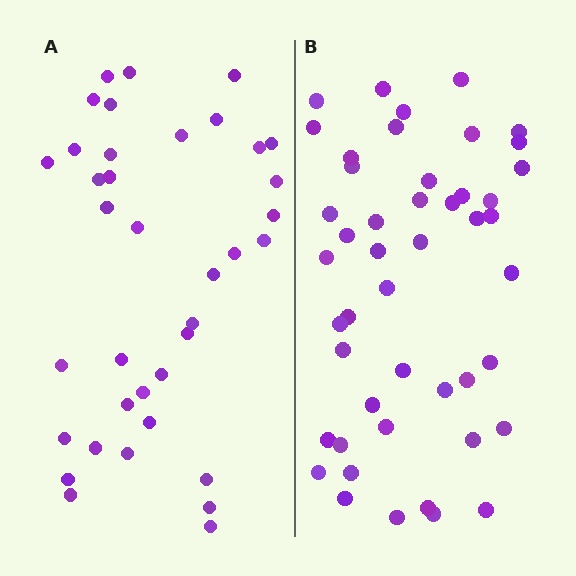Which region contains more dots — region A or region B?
Region B (the right region) has more dots.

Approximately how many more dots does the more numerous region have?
Region B has roughly 10 or so more dots than region A.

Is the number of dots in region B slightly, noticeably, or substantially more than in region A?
Region B has noticeably more, but not dramatically so. The ratio is roughly 1.3 to 1.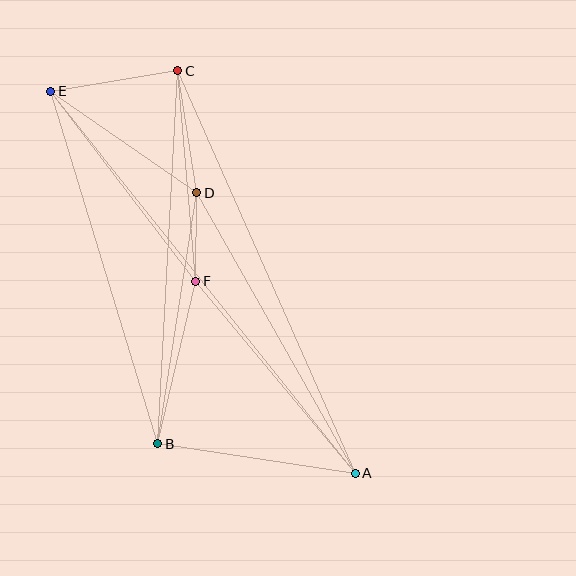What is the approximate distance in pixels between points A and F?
The distance between A and F is approximately 249 pixels.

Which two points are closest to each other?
Points D and F are closest to each other.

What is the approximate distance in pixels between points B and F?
The distance between B and F is approximately 167 pixels.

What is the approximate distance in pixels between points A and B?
The distance between A and B is approximately 200 pixels.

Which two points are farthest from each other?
Points A and E are farthest from each other.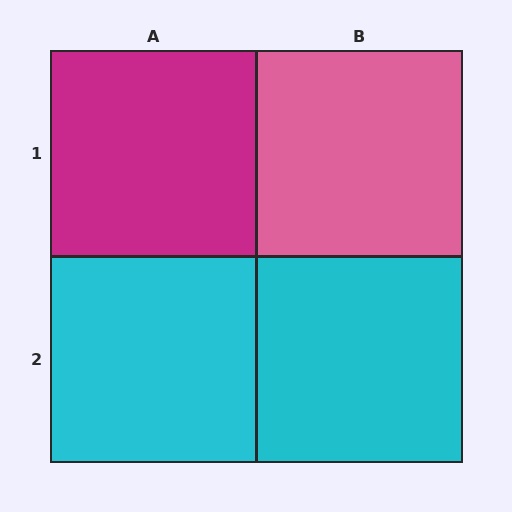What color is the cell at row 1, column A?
Magenta.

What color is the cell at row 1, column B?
Pink.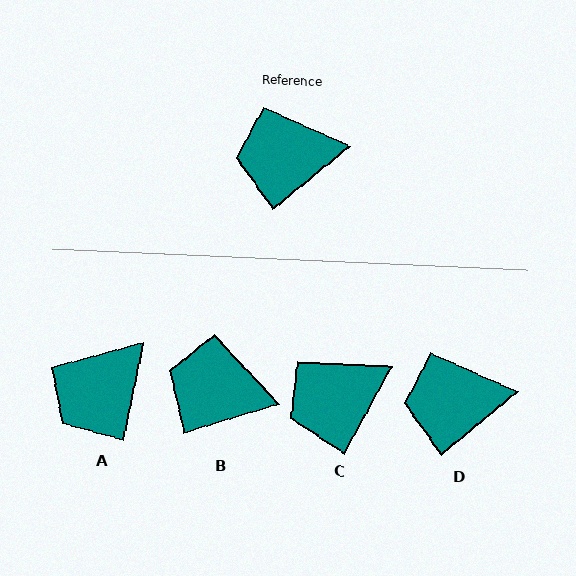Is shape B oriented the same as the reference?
No, it is off by about 23 degrees.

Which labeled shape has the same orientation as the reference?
D.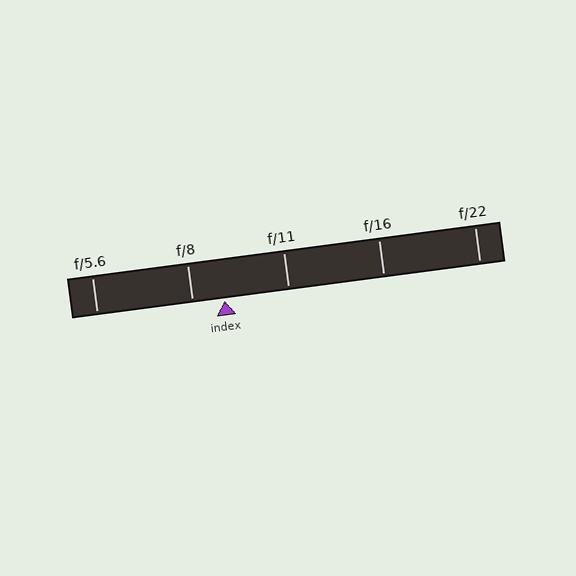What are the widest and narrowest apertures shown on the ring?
The widest aperture shown is f/5.6 and the narrowest is f/22.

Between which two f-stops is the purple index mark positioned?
The index mark is between f/8 and f/11.